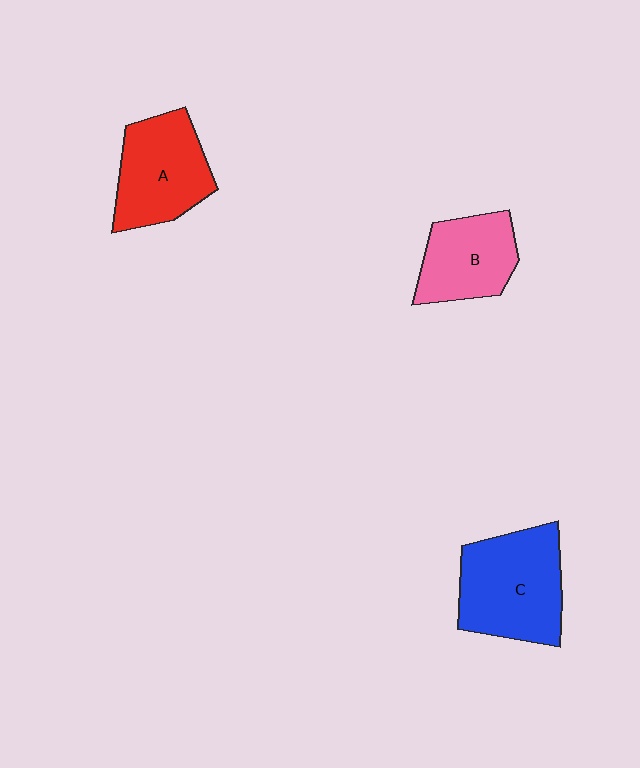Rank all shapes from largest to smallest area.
From largest to smallest: C (blue), A (red), B (pink).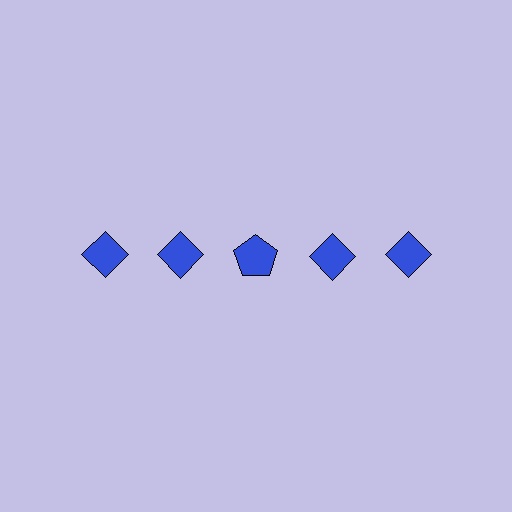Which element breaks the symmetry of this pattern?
The blue pentagon in the top row, center column breaks the symmetry. All other shapes are blue diamonds.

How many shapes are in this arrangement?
There are 5 shapes arranged in a grid pattern.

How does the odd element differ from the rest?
It has a different shape: pentagon instead of diamond.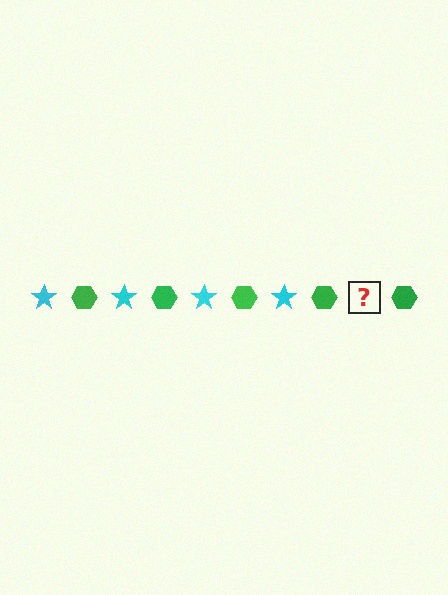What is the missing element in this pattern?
The missing element is a cyan star.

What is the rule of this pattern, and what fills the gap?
The rule is that the pattern alternates between cyan star and green hexagon. The gap should be filled with a cyan star.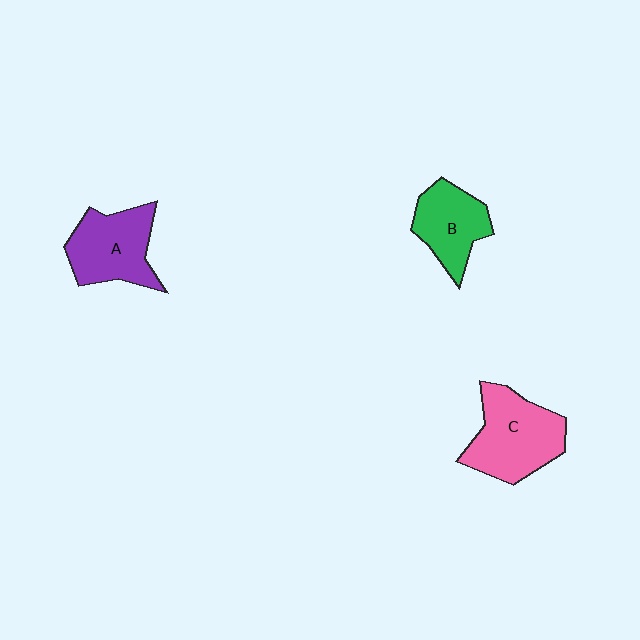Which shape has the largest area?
Shape C (pink).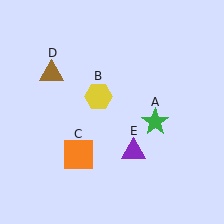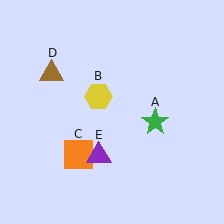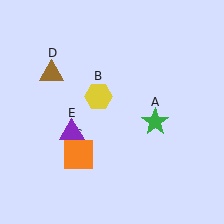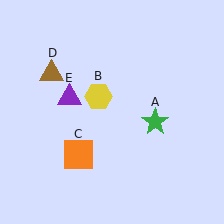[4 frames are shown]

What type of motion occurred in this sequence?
The purple triangle (object E) rotated clockwise around the center of the scene.